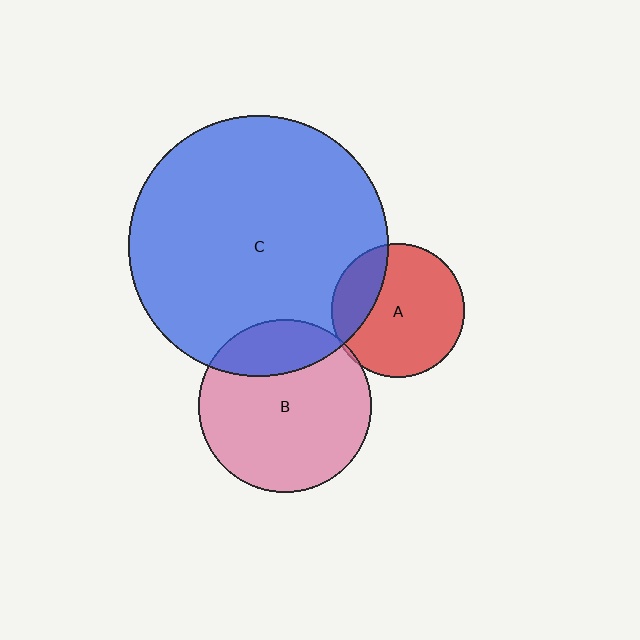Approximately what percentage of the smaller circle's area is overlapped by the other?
Approximately 5%.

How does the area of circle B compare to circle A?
Approximately 1.7 times.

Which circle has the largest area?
Circle C (blue).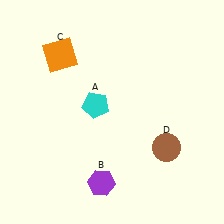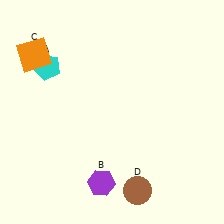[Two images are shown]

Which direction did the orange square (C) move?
The orange square (C) moved left.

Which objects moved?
The objects that moved are: the cyan pentagon (A), the orange square (C), the brown circle (D).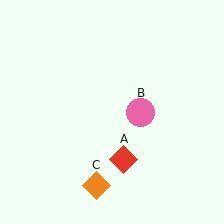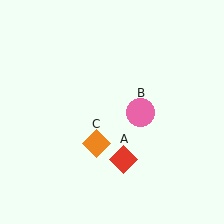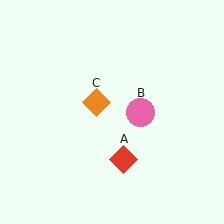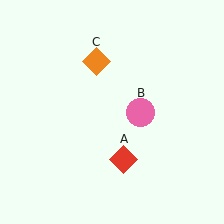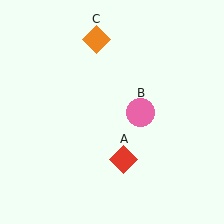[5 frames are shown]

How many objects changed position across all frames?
1 object changed position: orange diamond (object C).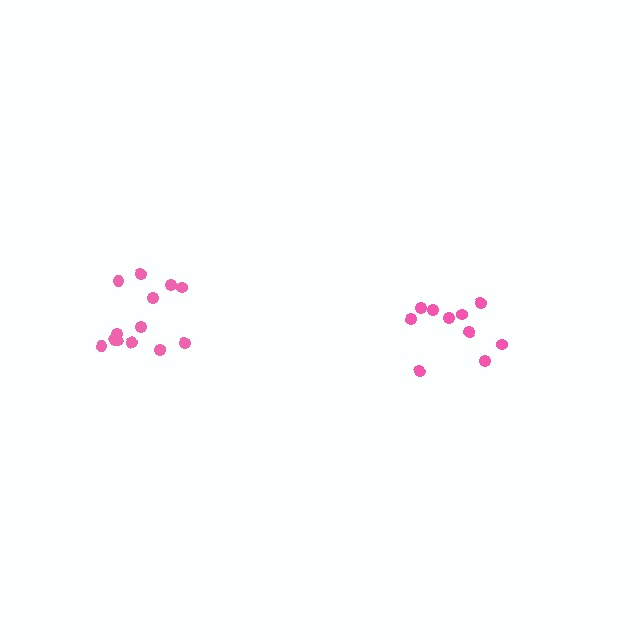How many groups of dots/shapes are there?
There are 2 groups.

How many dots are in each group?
Group 1: 13 dots, Group 2: 10 dots (23 total).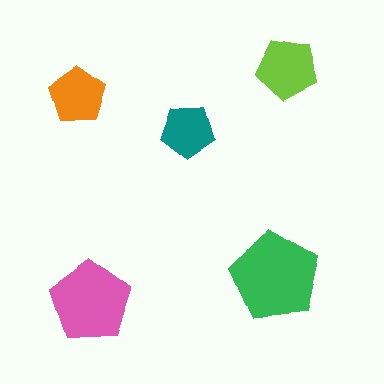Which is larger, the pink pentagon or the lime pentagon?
The pink one.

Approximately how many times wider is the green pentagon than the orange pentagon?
About 1.5 times wider.